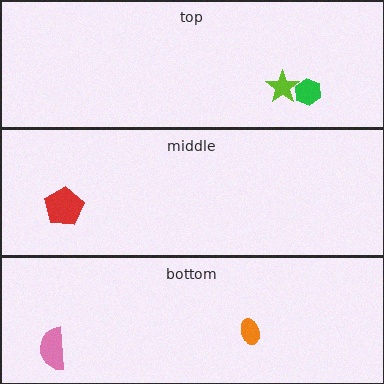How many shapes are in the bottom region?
2.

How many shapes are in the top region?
2.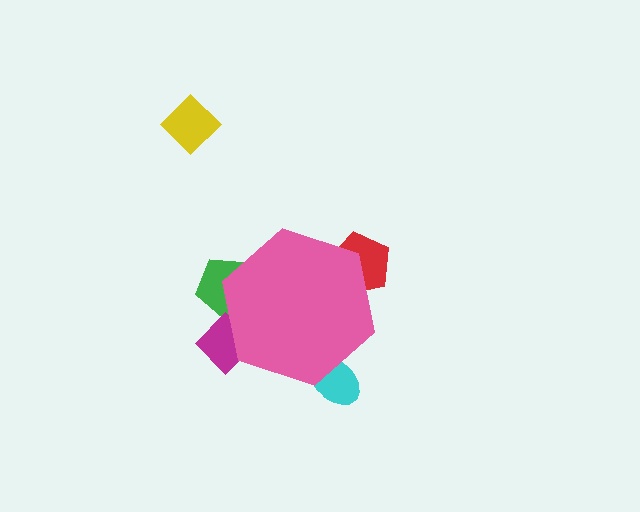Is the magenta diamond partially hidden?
Yes, the magenta diamond is partially hidden behind the pink hexagon.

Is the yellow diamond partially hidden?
No, the yellow diamond is fully visible.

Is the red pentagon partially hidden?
Yes, the red pentagon is partially hidden behind the pink hexagon.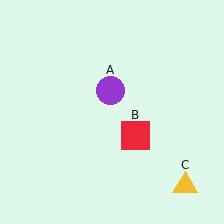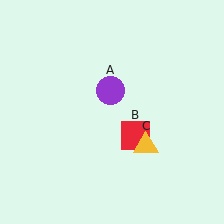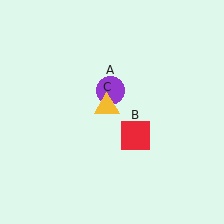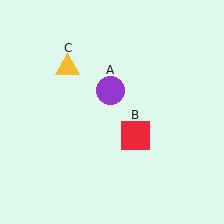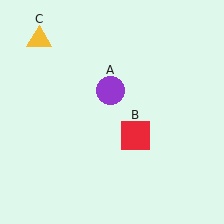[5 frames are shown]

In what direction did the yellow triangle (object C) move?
The yellow triangle (object C) moved up and to the left.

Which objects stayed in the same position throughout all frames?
Purple circle (object A) and red square (object B) remained stationary.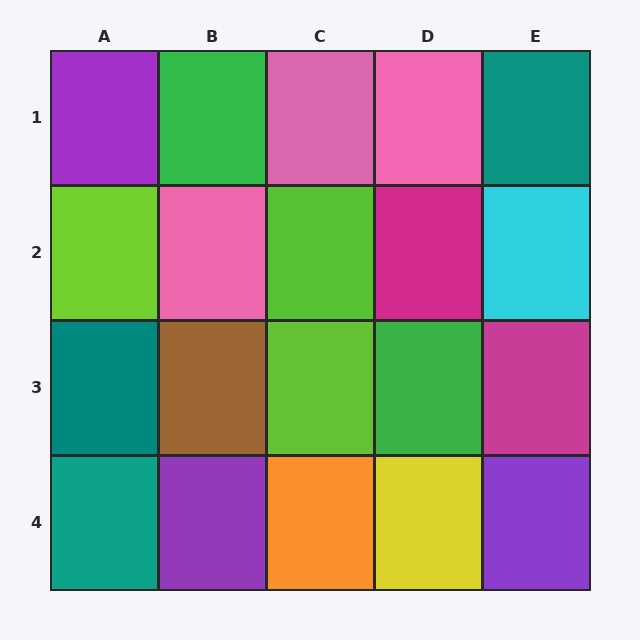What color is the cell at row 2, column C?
Lime.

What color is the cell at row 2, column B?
Pink.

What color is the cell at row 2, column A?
Lime.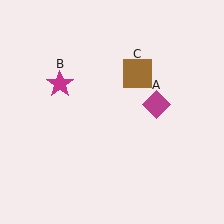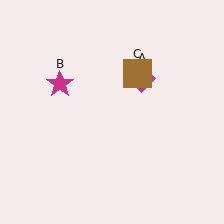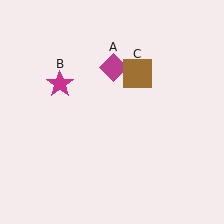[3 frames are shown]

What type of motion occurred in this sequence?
The magenta diamond (object A) rotated counterclockwise around the center of the scene.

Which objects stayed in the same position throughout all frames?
Magenta star (object B) and brown square (object C) remained stationary.